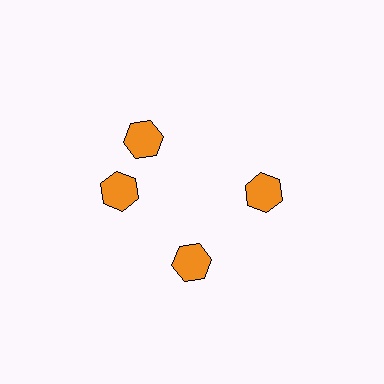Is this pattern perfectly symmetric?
No. The 4 orange hexagons are arranged in a ring, but one element near the 12 o'clock position is rotated out of alignment along the ring, breaking the 4-fold rotational symmetry.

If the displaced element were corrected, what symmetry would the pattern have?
It would have 4-fold rotational symmetry — the pattern would map onto itself every 90 degrees.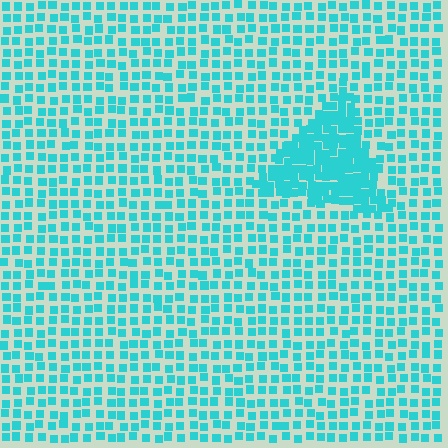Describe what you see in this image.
The image contains small cyan elements arranged at two different densities. A triangle-shaped region is visible where the elements are more densely packed than the surrounding area.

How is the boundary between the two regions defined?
The boundary is defined by a change in element density (approximately 2.2x ratio). All elements are the same color, size, and shape.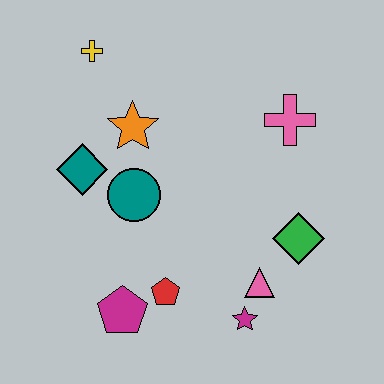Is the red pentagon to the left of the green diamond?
Yes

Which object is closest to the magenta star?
The pink triangle is closest to the magenta star.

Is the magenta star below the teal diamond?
Yes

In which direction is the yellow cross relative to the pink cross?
The yellow cross is to the left of the pink cross.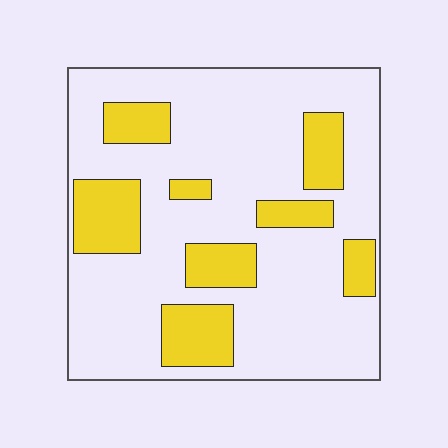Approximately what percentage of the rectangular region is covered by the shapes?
Approximately 25%.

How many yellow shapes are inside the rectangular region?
8.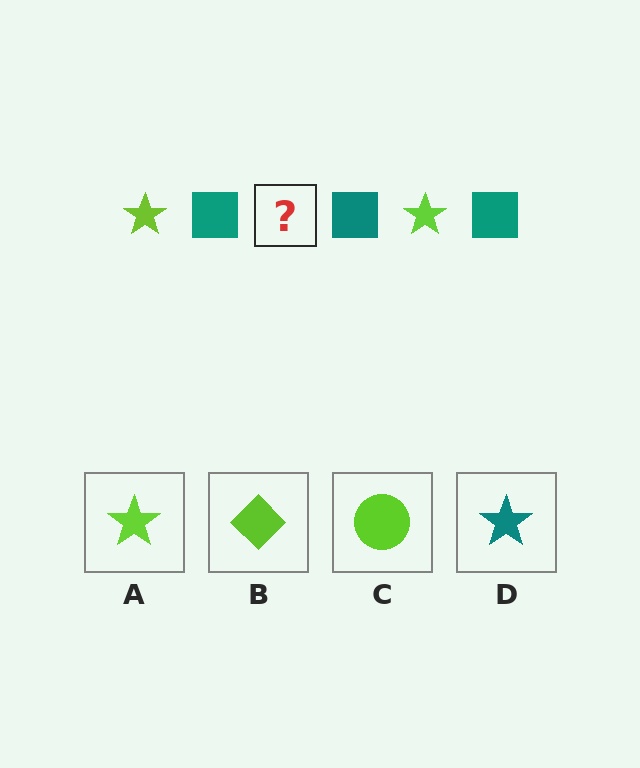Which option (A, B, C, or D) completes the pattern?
A.